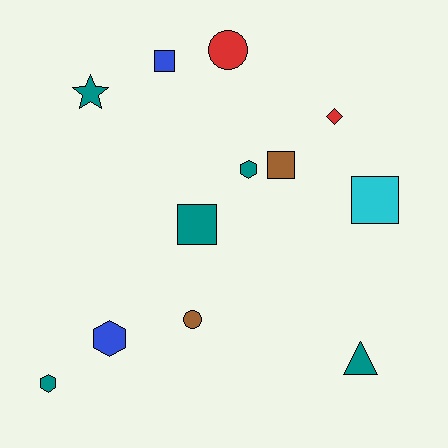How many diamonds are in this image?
There is 1 diamond.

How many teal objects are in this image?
There are 5 teal objects.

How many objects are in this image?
There are 12 objects.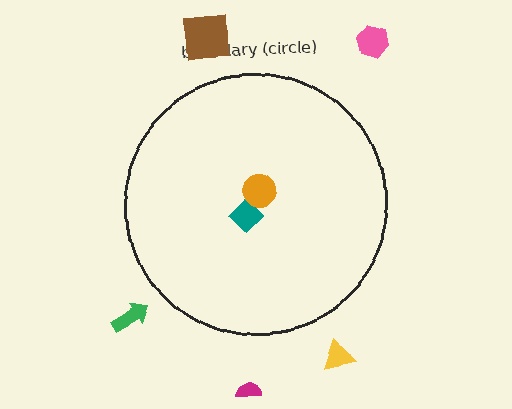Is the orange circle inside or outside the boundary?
Inside.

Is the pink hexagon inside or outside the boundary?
Outside.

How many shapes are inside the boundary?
2 inside, 5 outside.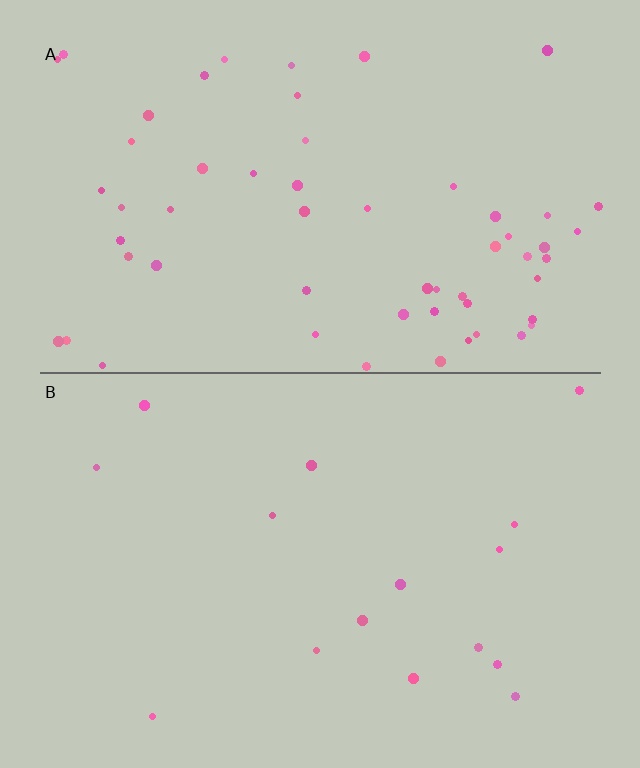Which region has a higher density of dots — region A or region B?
A (the top).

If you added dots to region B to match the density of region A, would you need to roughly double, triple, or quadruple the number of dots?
Approximately quadruple.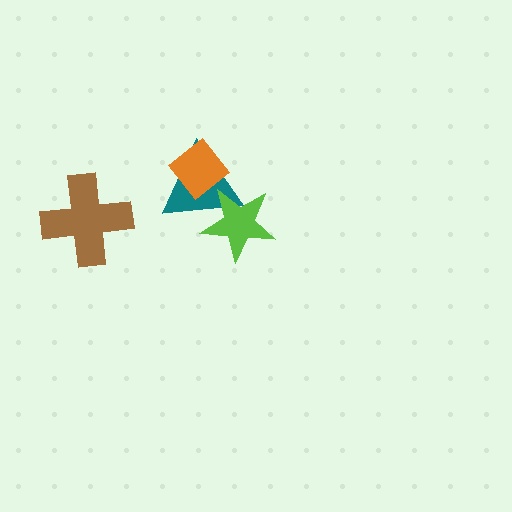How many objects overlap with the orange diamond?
1 object overlaps with the orange diamond.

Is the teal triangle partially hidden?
Yes, it is partially covered by another shape.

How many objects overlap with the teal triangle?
2 objects overlap with the teal triangle.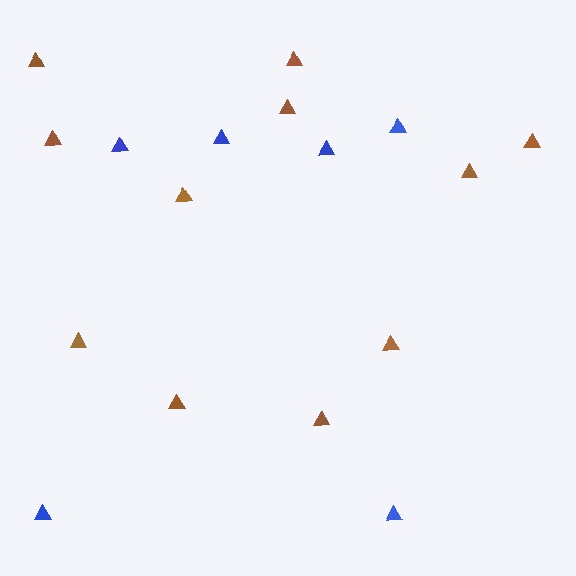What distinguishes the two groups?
There are 2 groups: one group of brown triangles (11) and one group of blue triangles (6).